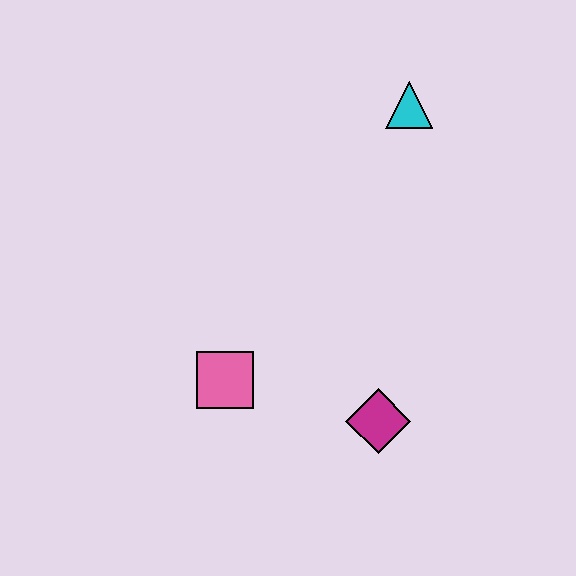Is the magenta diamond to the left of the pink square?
No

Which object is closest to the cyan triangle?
The magenta diamond is closest to the cyan triangle.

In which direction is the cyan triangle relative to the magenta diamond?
The cyan triangle is above the magenta diamond.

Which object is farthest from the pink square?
The cyan triangle is farthest from the pink square.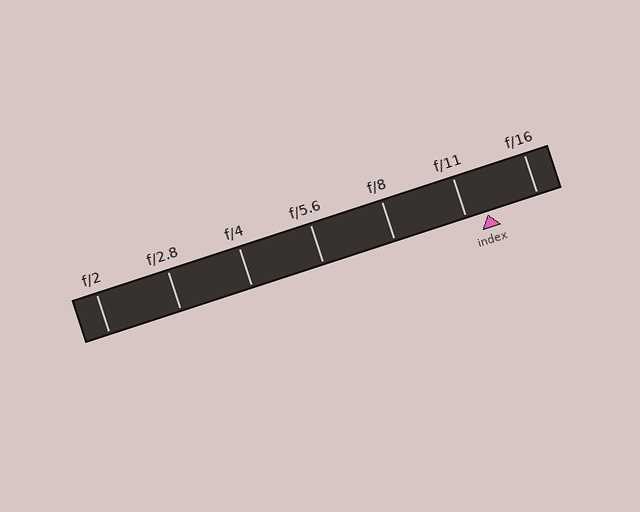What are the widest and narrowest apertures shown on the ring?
The widest aperture shown is f/2 and the narrowest is f/16.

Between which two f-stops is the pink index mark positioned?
The index mark is between f/11 and f/16.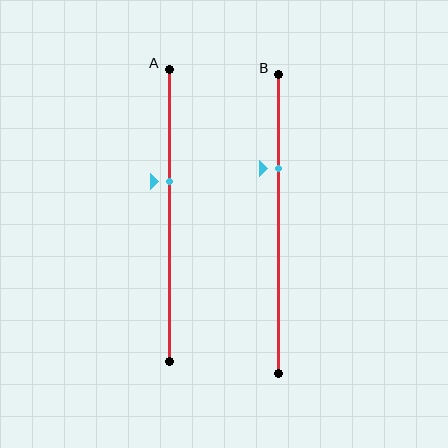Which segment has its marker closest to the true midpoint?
Segment A has its marker closest to the true midpoint.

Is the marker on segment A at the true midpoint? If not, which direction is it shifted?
No, the marker on segment A is shifted upward by about 11% of the segment length.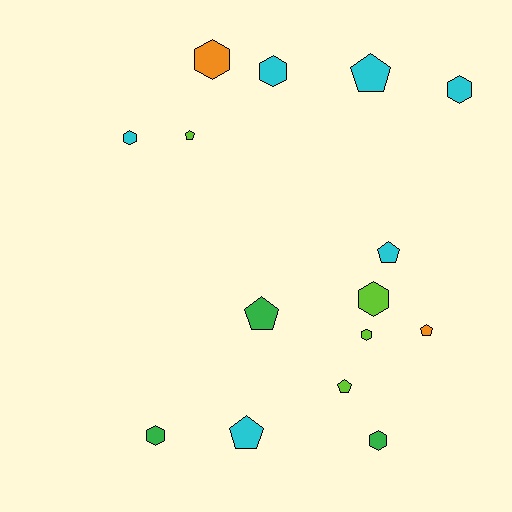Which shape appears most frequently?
Hexagon, with 8 objects.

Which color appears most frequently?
Cyan, with 6 objects.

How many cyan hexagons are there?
There are 3 cyan hexagons.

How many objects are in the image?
There are 15 objects.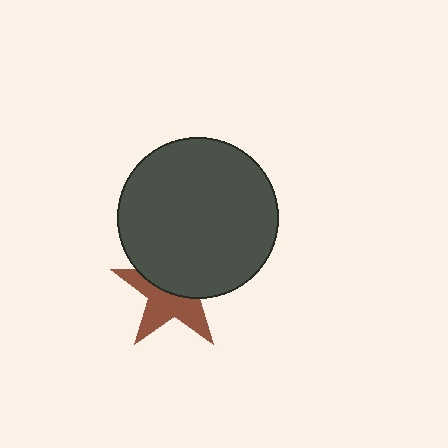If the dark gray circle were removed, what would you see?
You would see the complete brown star.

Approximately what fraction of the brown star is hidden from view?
Roughly 51% of the brown star is hidden behind the dark gray circle.